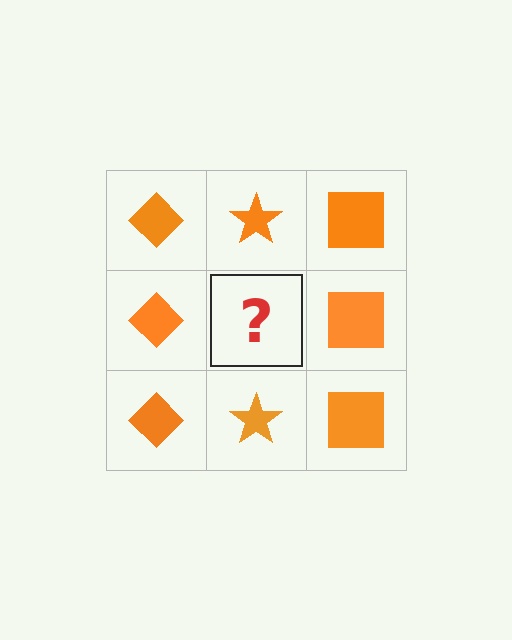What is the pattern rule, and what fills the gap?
The rule is that each column has a consistent shape. The gap should be filled with an orange star.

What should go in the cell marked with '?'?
The missing cell should contain an orange star.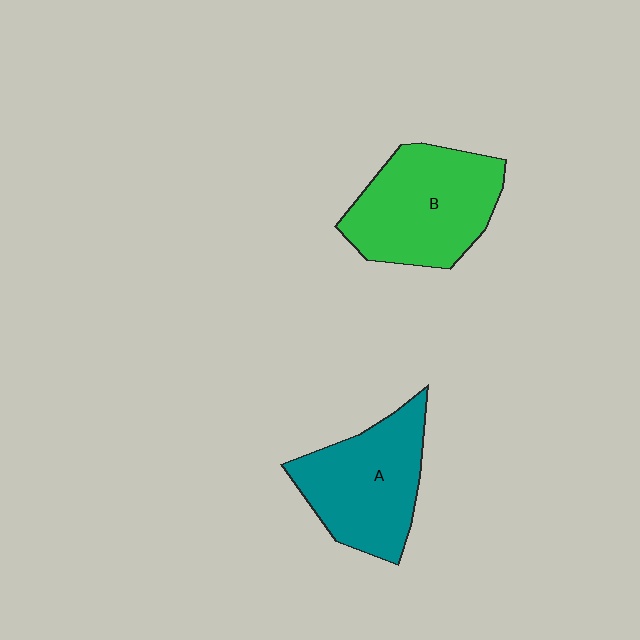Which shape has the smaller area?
Shape A (teal).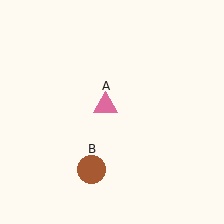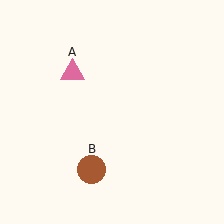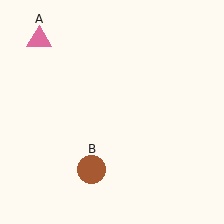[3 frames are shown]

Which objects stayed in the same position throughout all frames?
Brown circle (object B) remained stationary.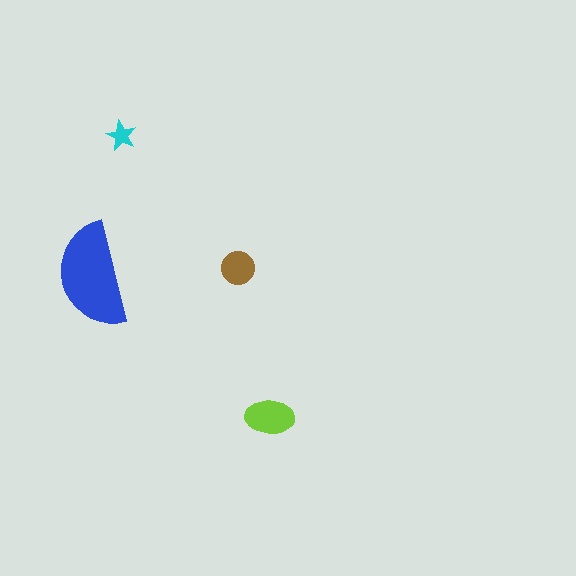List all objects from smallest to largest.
The cyan star, the brown circle, the lime ellipse, the blue semicircle.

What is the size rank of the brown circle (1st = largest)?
3rd.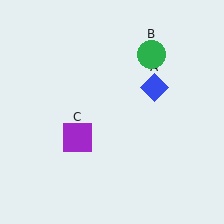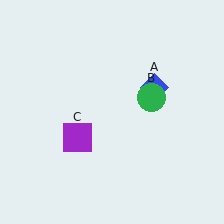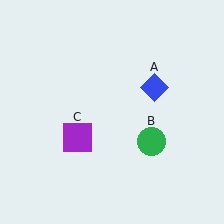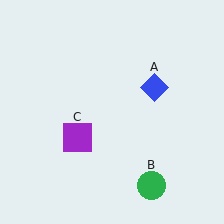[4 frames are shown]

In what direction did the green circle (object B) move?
The green circle (object B) moved down.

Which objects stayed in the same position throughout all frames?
Blue diamond (object A) and purple square (object C) remained stationary.